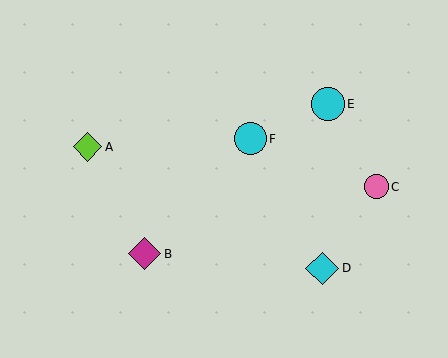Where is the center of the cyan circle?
The center of the cyan circle is at (250, 139).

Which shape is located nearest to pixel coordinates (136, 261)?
The magenta diamond (labeled B) at (145, 254) is nearest to that location.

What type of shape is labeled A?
Shape A is a lime diamond.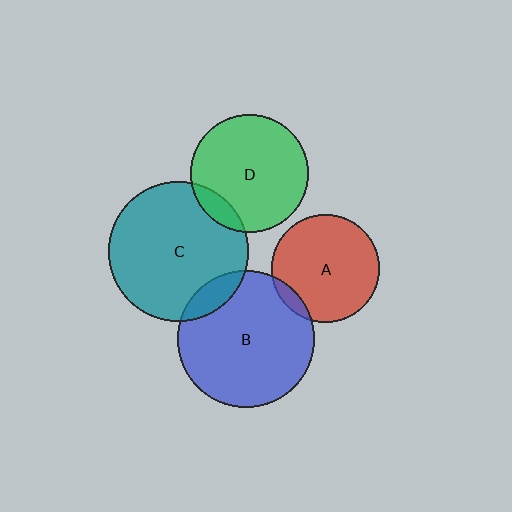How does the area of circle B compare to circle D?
Approximately 1.3 times.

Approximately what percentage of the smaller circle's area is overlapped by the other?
Approximately 10%.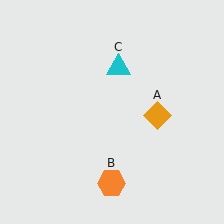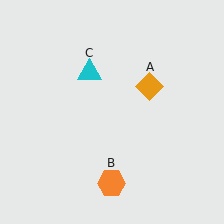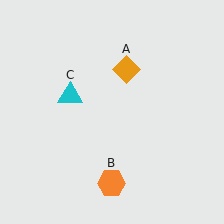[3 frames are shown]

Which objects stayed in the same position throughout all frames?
Orange hexagon (object B) remained stationary.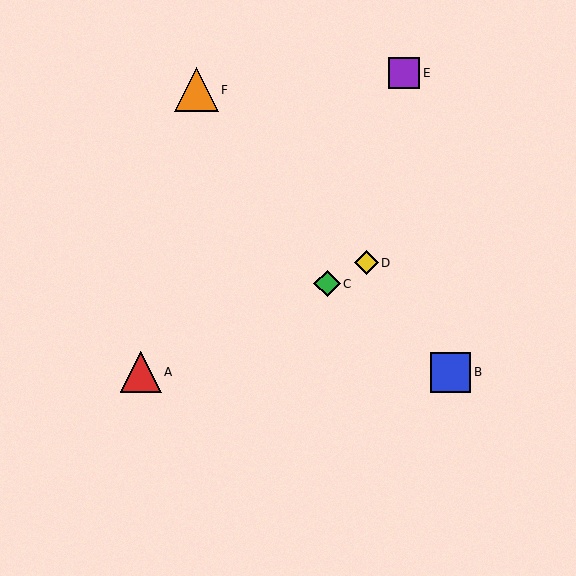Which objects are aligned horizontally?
Objects A, B are aligned horizontally.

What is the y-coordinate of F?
Object F is at y≈90.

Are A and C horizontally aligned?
No, A is at y≈372 and C is at y≈284.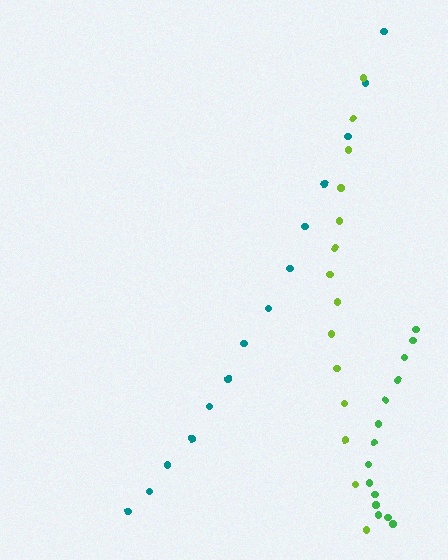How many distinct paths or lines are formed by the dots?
There are 3 distinct paths.